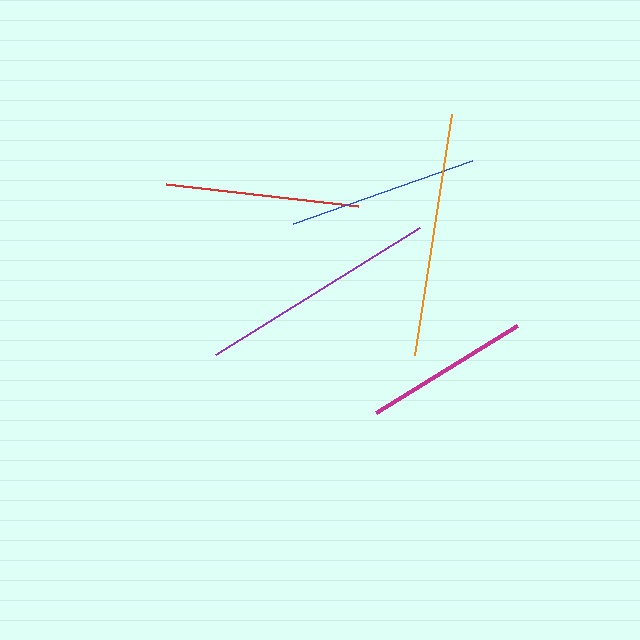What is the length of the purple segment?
The purple segment is approximately 240 pixels long.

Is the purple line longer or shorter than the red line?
The purple line is longer than the red line.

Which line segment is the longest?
The orange line is the longest at approximately 244 pixels.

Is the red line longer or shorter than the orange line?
The orange line is longer than the red line.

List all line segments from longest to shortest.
From longest to shortest: orange, purple, red, blue, magenta.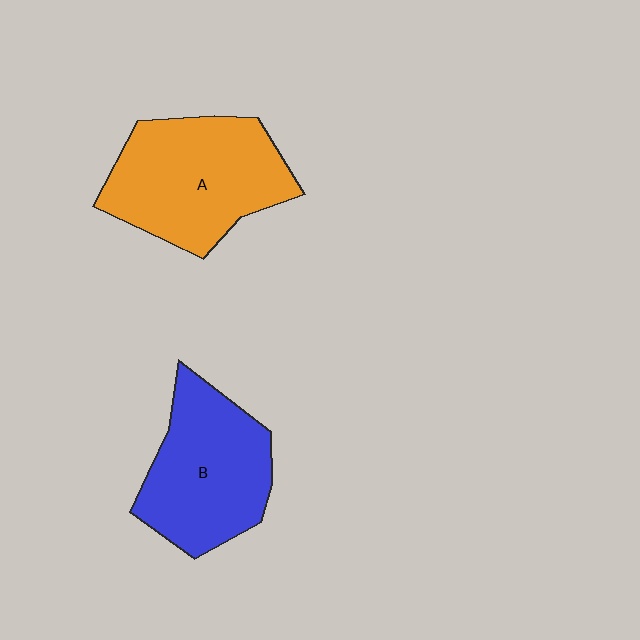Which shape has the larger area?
Shape A (orange).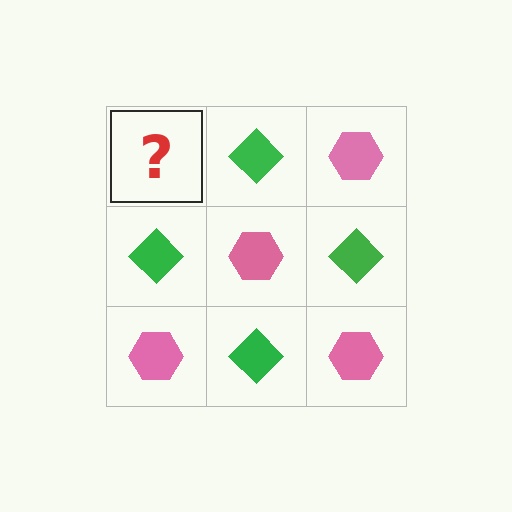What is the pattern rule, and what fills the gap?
The rule is that it alternates pink hexagon and green diamond in a checkerboard pattern. The gap should be filled with a pink hexagon.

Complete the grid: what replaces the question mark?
The question mark should be replaced with a pink hexagon.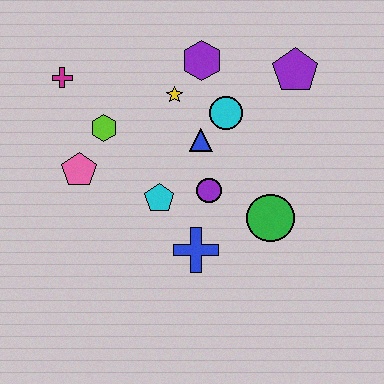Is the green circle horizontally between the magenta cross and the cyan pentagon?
No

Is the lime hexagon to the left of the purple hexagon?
Yes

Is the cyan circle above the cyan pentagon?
Yes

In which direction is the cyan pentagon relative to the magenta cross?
The cyan pentagon is below the magenta cross.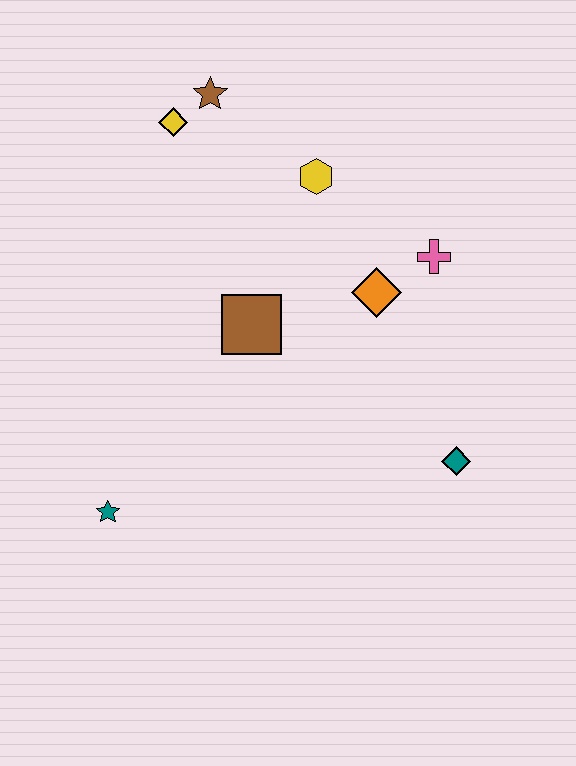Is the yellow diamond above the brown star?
No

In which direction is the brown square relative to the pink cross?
The brown square is to the left of the pink cross.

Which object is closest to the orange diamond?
The pink cross is closest to the orange diamond.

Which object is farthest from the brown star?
The teal diamond is farthest from the brown star.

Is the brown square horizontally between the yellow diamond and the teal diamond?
Yes